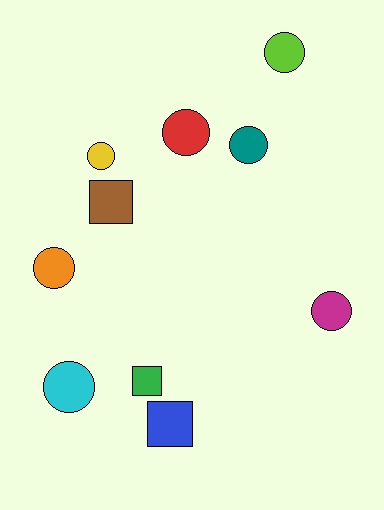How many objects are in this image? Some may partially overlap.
There are 10 objects.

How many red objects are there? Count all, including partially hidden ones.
There is 1 red object.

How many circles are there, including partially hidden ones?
There are 7 circles.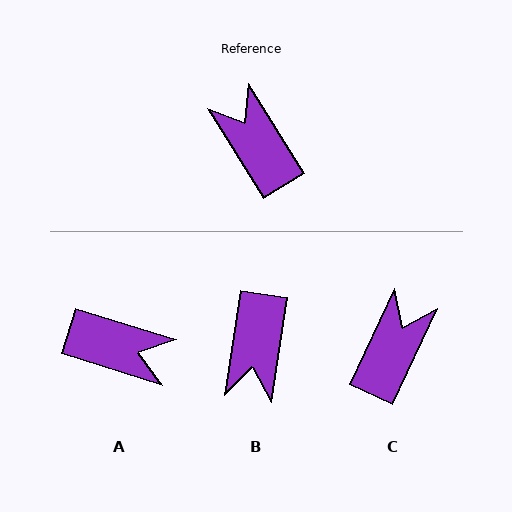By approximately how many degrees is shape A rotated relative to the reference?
Approximately 139 degrees clockwise.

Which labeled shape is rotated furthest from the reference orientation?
B, about 140 degrees away.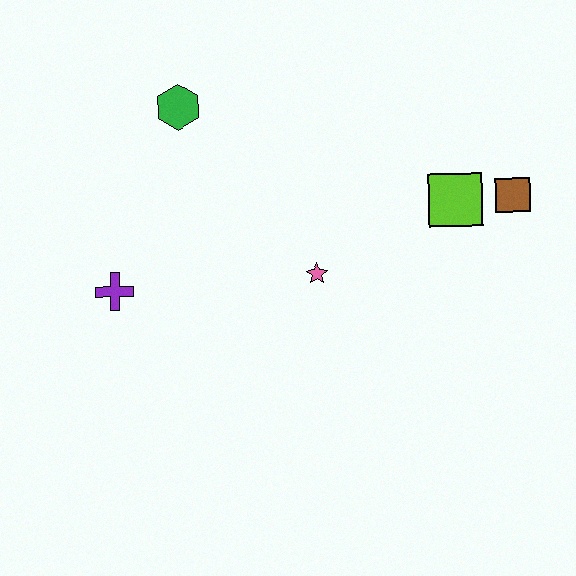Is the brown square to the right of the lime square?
Yes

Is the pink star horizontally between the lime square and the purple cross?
Yes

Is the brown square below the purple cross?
No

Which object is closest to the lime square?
The brown square is closest to the lime square.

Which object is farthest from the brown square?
The purple cross is farthest from the brown square.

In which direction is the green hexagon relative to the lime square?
The green hexagon is to the left of the lime square.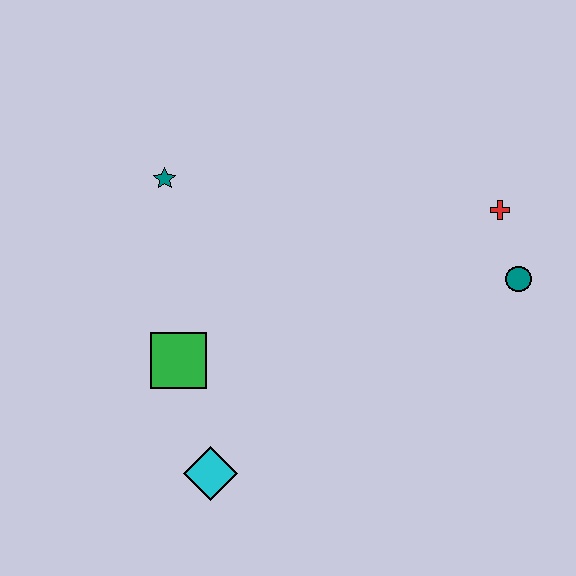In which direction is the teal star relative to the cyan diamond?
The teal star is above the cyan diamond.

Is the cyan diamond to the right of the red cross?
No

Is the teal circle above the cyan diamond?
Yes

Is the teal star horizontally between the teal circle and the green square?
No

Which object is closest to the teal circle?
The red cross is closest to the teal circle.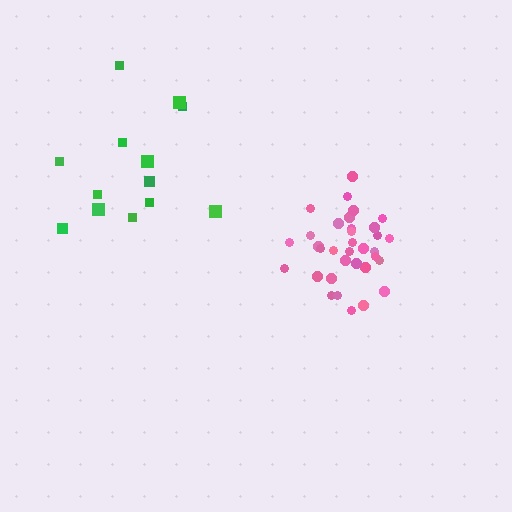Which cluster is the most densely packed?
Pink.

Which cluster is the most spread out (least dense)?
Green.